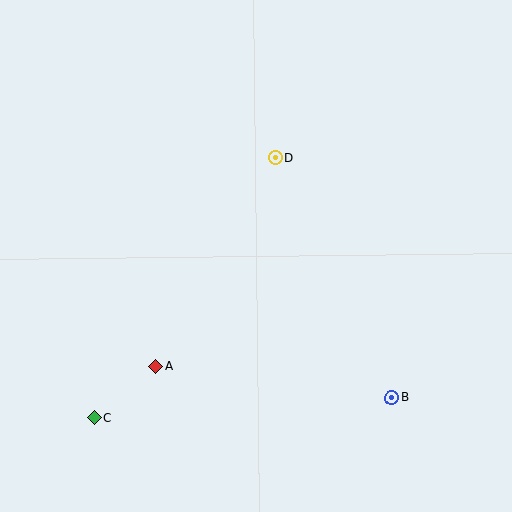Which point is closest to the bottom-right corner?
Point B is closest to the bottom-right corner.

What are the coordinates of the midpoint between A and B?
The midpoint between A and B is at (274, 382).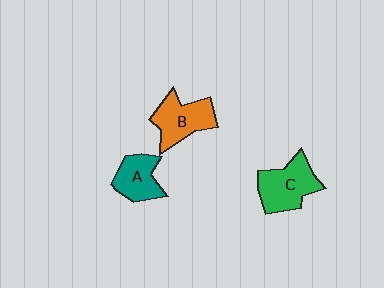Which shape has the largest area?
Shape C (green).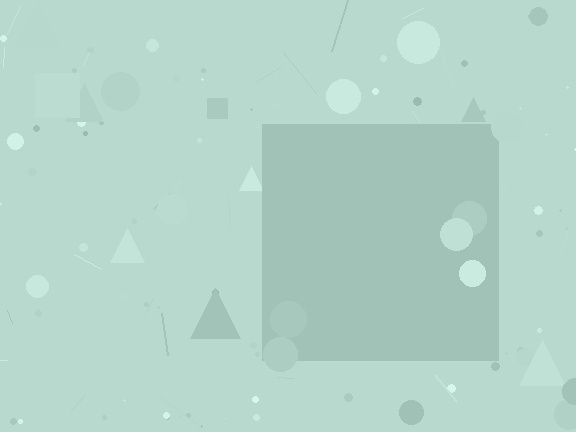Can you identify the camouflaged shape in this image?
The camouflaged shape is a square.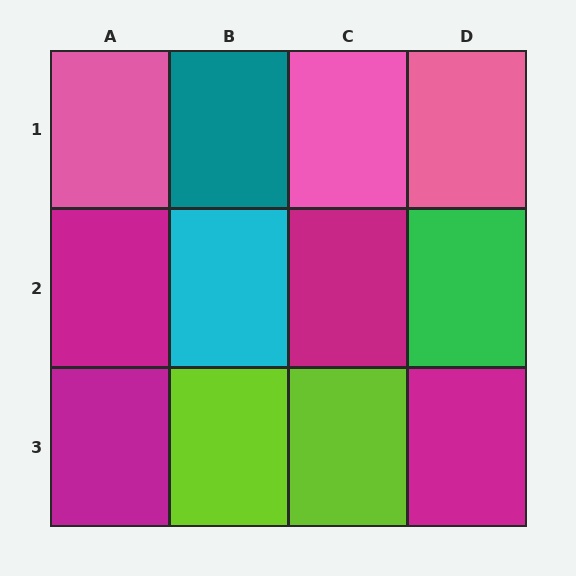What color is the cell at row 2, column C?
Magenta.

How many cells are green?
1 cell is green.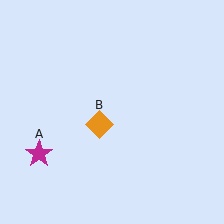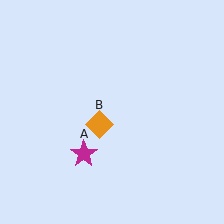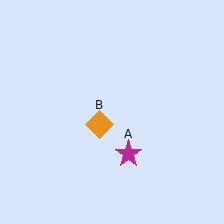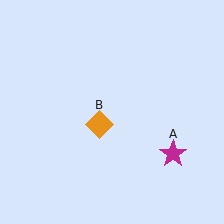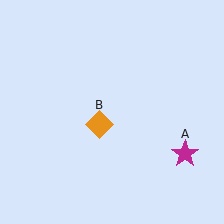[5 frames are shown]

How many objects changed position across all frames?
1 object changed position: magenta star (object A).